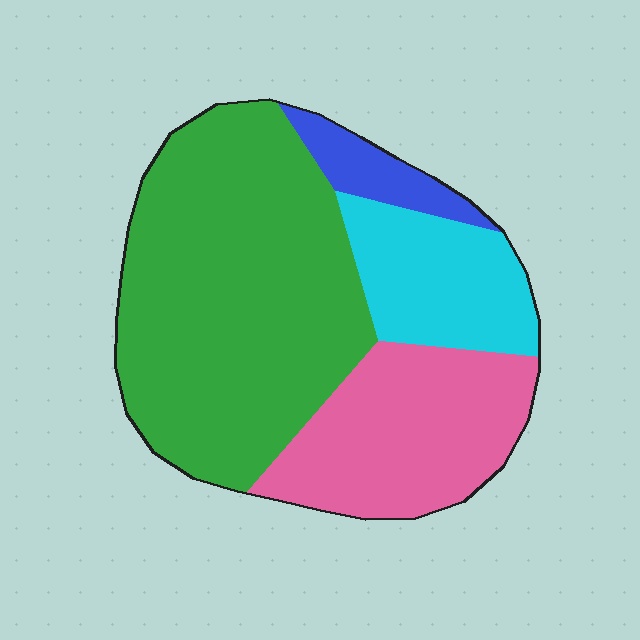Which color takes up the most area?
Green, at roughly 55%.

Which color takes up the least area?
Blue, at roughly 5%.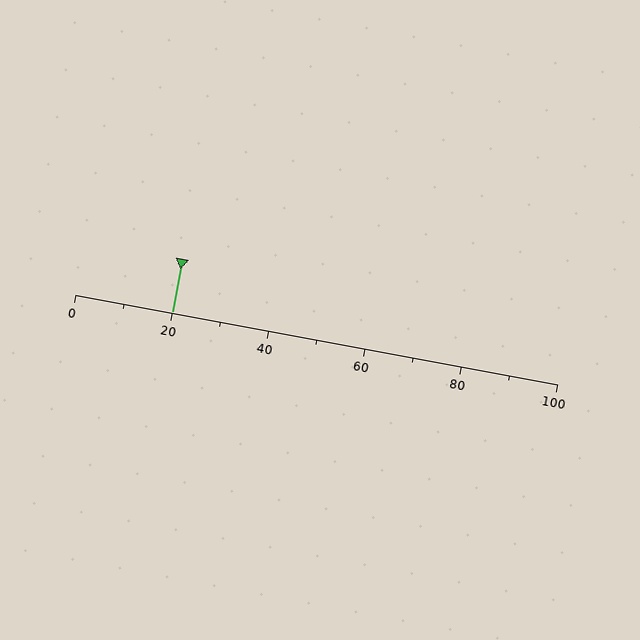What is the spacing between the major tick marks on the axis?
The major ticks are spaced 20 apart.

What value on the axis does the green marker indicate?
The marker indicates approximately 20.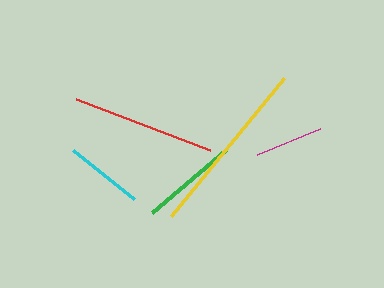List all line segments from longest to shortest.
From longest to shortest: yellow, red, green, cyan, magenta.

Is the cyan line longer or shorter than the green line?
The green line is longer than the cyan line.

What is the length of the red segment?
The red segment is approximately 144 pixels long.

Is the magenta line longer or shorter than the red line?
The red line is longer than the magenta line.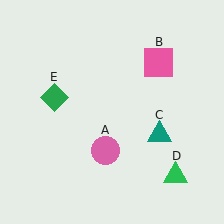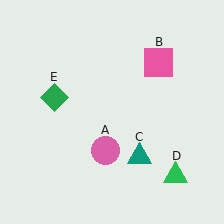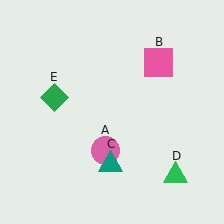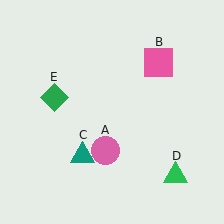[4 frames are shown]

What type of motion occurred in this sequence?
The teal triangle (object C) rotated clockwise around the center of the scene.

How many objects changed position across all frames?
1 object changed position: teal triangle (object C).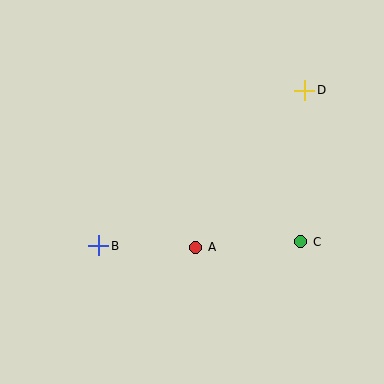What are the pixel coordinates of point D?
Point D is at (305, 90).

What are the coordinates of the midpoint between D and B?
The midpoint between D and B is at (202, 168).